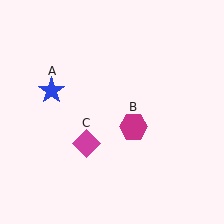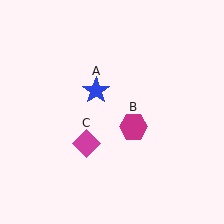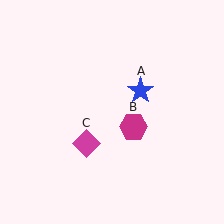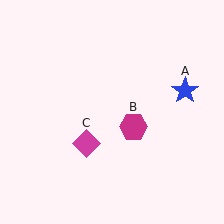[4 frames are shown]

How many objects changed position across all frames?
1 object changed position: blue star (object A).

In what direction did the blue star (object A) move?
The blue star (object A) moved right.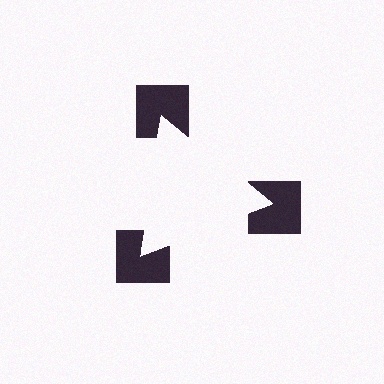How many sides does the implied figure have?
3 sides.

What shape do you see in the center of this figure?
An illusory triangle — its edges are inferred from the aligned wedge cuts in the notched squares, not physically drawn.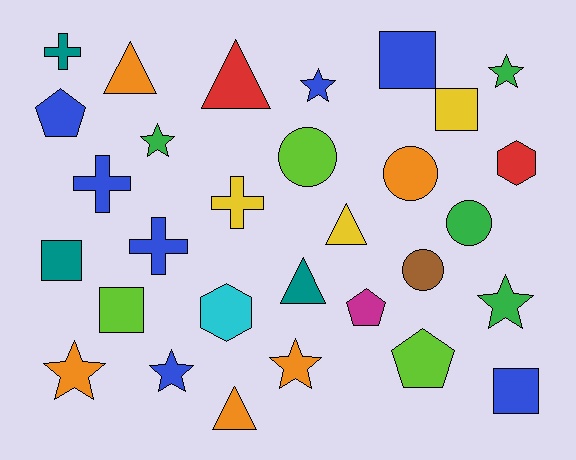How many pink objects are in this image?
There are no pink objects.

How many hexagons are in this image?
There are 2 hexagons.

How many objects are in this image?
There are 30 objects.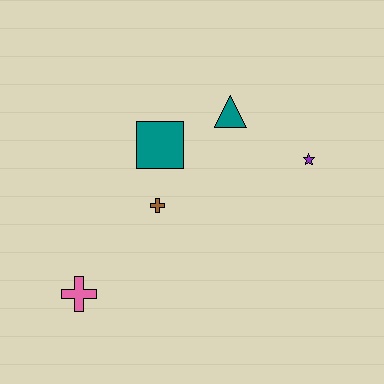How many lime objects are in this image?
There are no lime objects.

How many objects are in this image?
There are 5 objects.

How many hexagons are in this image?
There are no hexagons.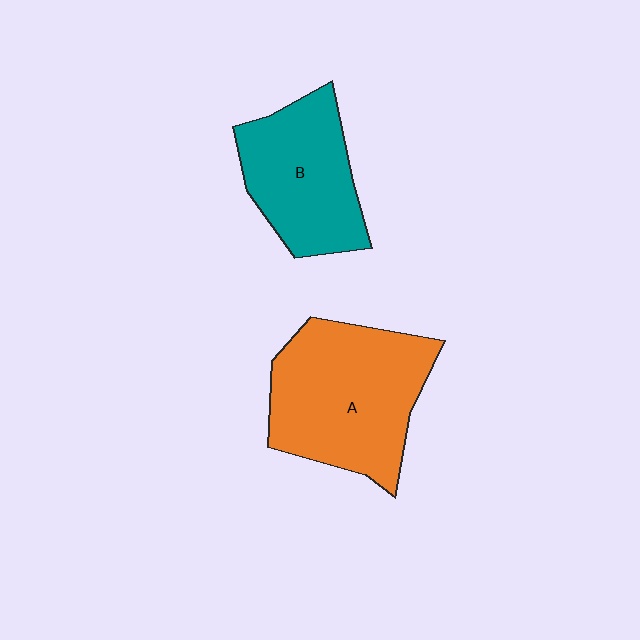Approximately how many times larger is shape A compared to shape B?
Approximately 1.4 times.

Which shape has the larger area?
Shape A (orange).